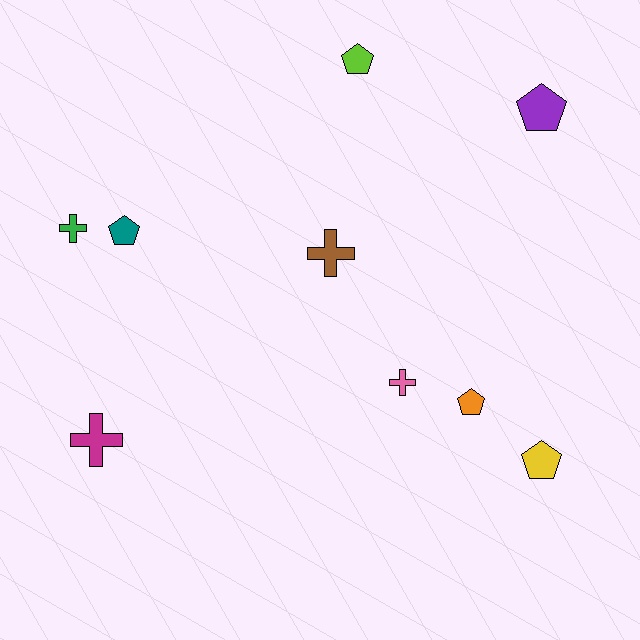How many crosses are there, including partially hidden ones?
There are 4 crosses.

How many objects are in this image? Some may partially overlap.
There are 9 objects.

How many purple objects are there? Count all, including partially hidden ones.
There is 1 purple object.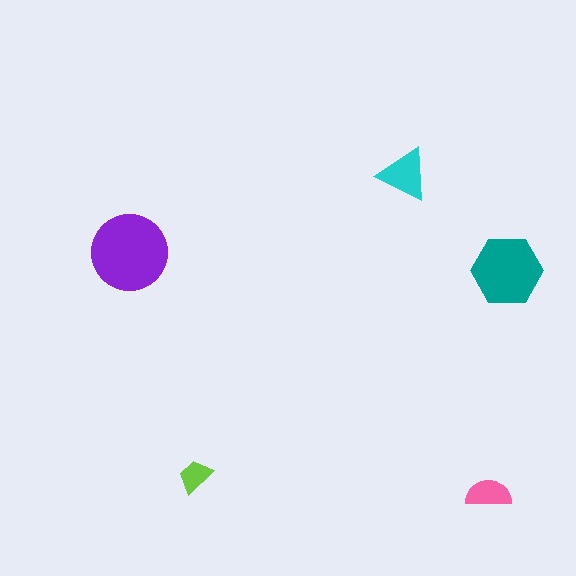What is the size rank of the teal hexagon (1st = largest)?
2nd.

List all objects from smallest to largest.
The lime trapezoid, the pink semicircle, the cyan triangle, the teal hexagon, the purple circle.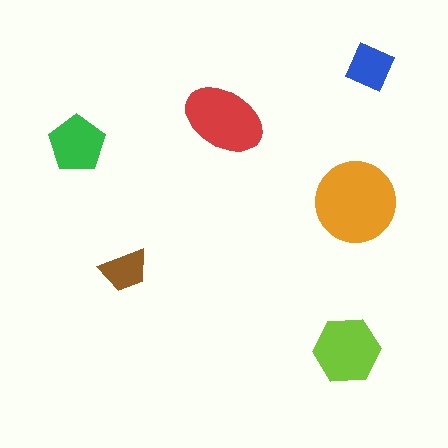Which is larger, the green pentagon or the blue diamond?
The green pentagon.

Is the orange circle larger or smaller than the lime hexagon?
Larger.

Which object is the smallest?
The brown trapezoid.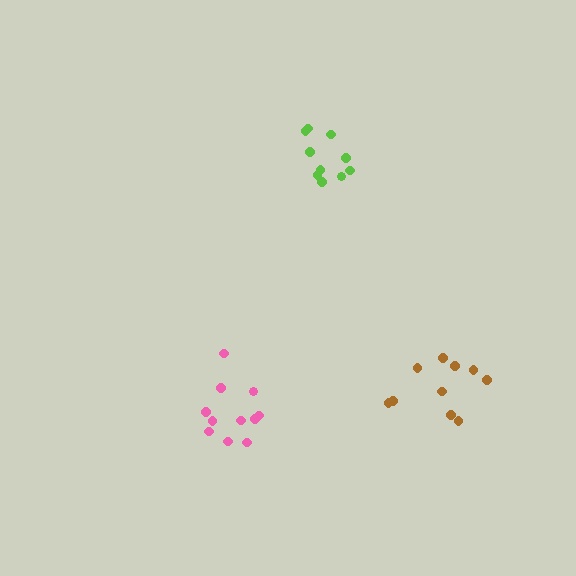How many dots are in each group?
Group 1: 10 dots, Group 2: 10 dots, Group 3: 11 dots (31 total).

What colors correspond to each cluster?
The clusters are colored: lime, brown, pink.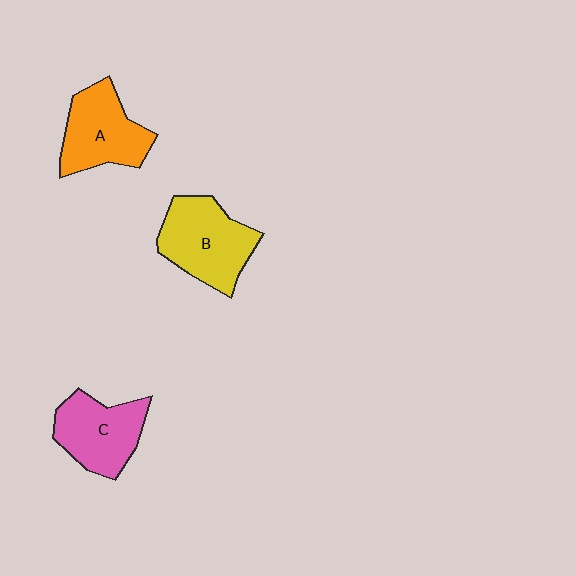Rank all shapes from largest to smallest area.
From largest to smallest: B (yellow), A (orange), C (pink).